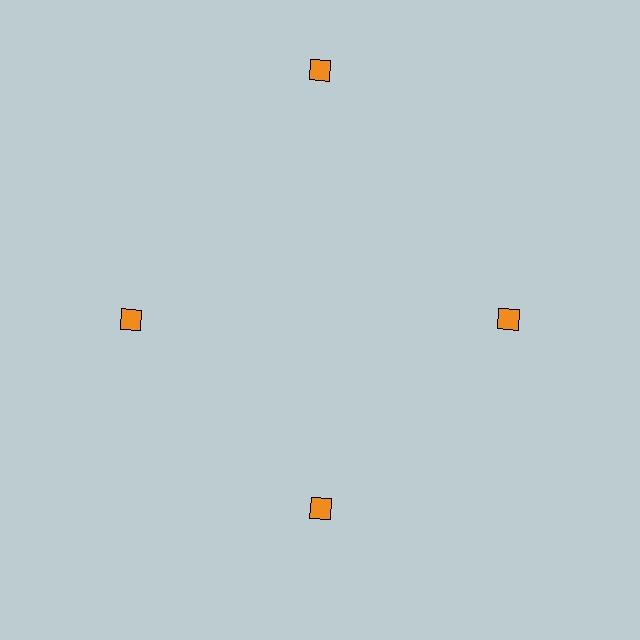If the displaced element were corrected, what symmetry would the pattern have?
It would have 4-fold rotational symmetry — the pattern would map onto itself every 90 degrees.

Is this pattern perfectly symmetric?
No. The 4 orange diamonds are arranged in a ring, but one element near the 12 o'clock position is pushed outward from the center, breaking the 4-fold rotational symmetry.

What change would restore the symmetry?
The symmetry would be restored by moving it inward, back onto the ring so that all 4 diamonds sit at equal angles and equal distance from the center.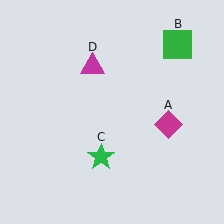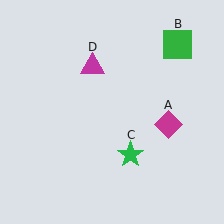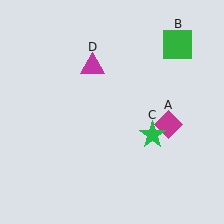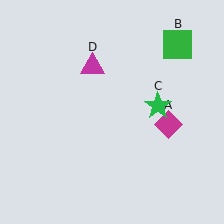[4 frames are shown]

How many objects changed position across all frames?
1 object changed position: green star (object C).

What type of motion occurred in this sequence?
The green star (object C) rotated counterclockwise around the center of the scene.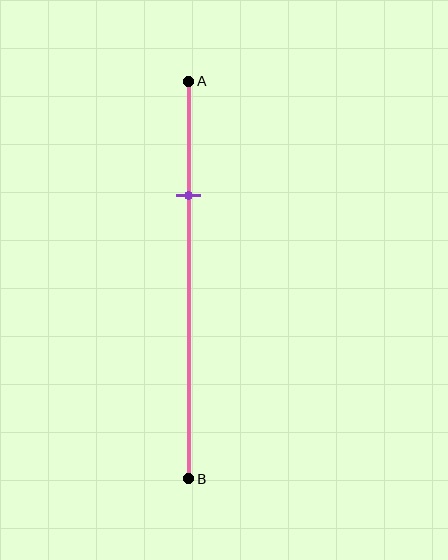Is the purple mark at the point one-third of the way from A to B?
No, the mark is at about 30% from A, not at the 33% one-third point.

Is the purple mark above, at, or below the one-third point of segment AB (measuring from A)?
The purple mark is above the one-third point of segment AB.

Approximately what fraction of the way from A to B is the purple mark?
The purple mark is approximately 30% of the way from A to B.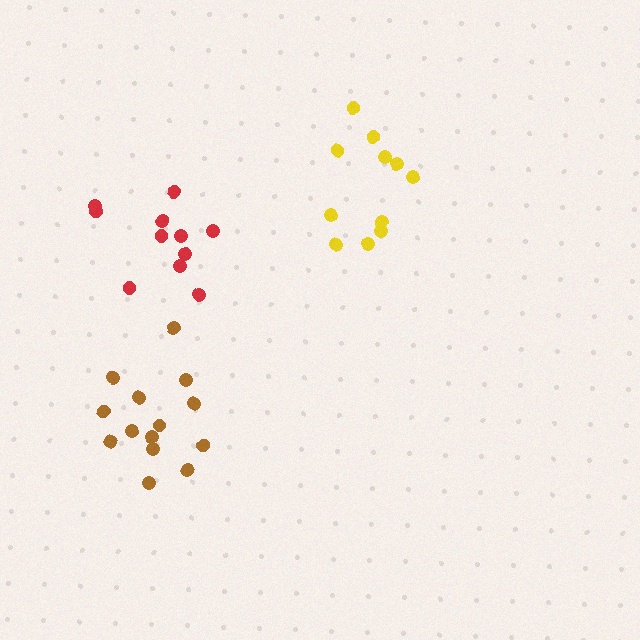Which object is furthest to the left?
The red cluster is leftmost.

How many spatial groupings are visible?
There are 3 spatial groupings.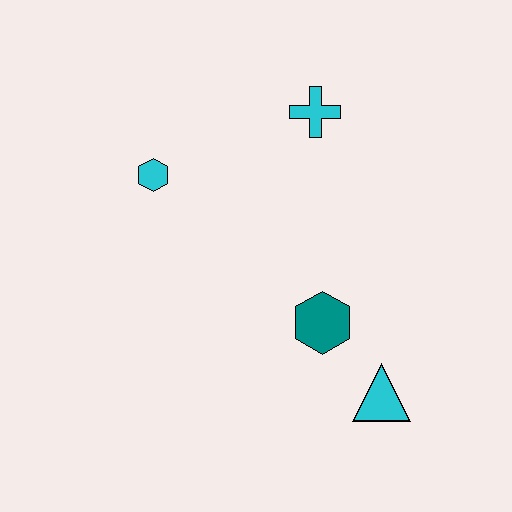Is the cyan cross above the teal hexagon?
Yes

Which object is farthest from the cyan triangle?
The cyan hexagon is farthest from the cyan triangle.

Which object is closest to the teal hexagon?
The cyan triangle is closest to the teal hexagon.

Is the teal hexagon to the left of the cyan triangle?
Yes